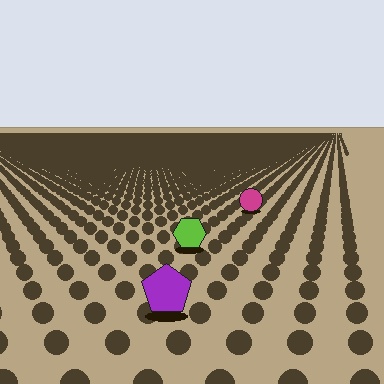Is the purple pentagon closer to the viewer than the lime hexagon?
Yes. The purple pentagon is closer — you can tell from the texture gradient: the ground texture is coarser near it.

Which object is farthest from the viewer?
The magenta circle is farthest from the viewer. It appears smaller and the ground texture around it is denser.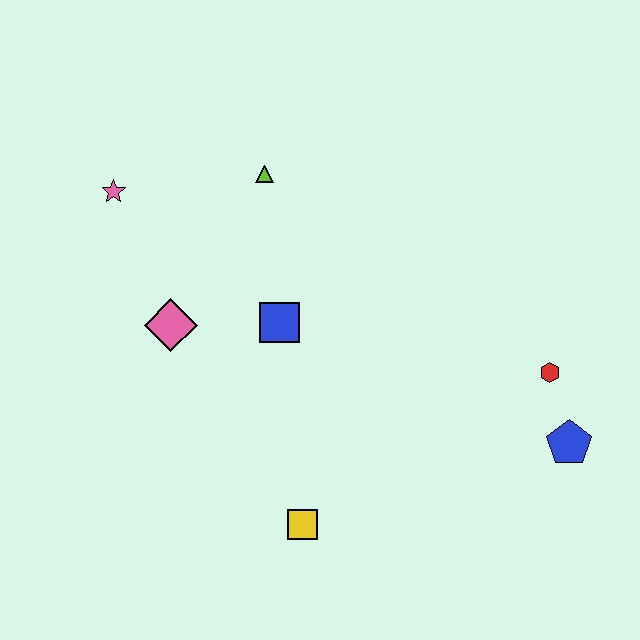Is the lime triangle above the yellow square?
Yes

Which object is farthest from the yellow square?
The pink star is farthest from the yellow square.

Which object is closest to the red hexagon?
The blue pentagon is closest to the red hexagon.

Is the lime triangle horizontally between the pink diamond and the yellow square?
Yes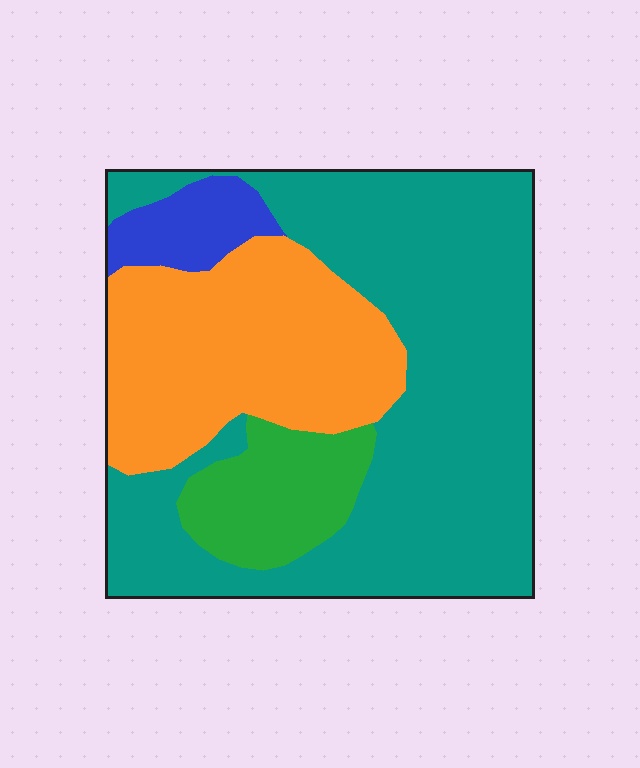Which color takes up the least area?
Blue, at roughly 5%.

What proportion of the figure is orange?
Orange takes up about one quarter (1/4) of the figure.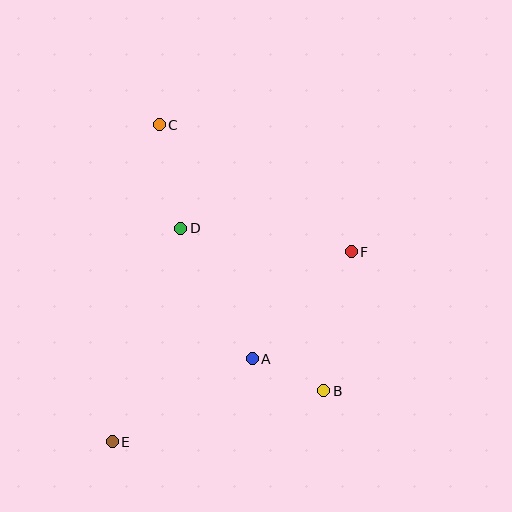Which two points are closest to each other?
Points A and B are closest to each other.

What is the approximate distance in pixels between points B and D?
The distance between B and D is approximately 217 pixels.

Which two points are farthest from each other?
Points C and E are farthest from each other.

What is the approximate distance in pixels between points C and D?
The distance between C and D is approximately 106 pixels.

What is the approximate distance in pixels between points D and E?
The distance between D and E is approximately 224 pixels.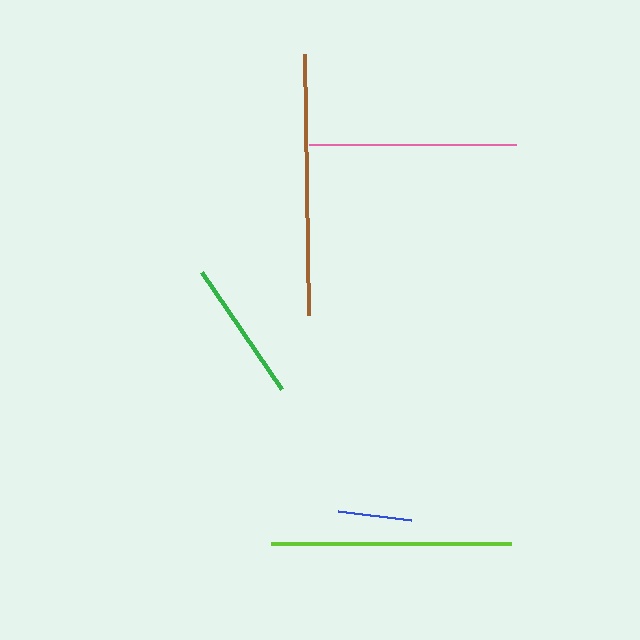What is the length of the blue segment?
The blue segment is approximately 73 pixels long.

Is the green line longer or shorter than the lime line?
The lime line is longer than the green line.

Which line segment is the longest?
The brown line is the longest at approximately 262 pixels.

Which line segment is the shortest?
The blue line is the shortest at approximately 73 pixels.